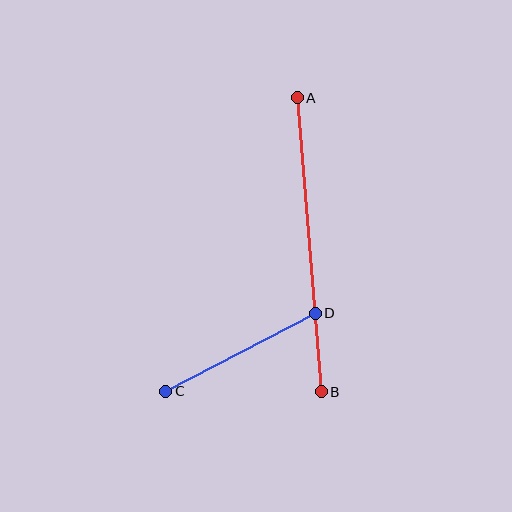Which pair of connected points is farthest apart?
Points A and B are farthest apart.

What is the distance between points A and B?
The distance is approximately 295 pixels.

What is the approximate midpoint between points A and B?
The midpoint is at approximately (309, 245) pixels.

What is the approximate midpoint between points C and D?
The midpoint is at approximately (241, 352) pixels.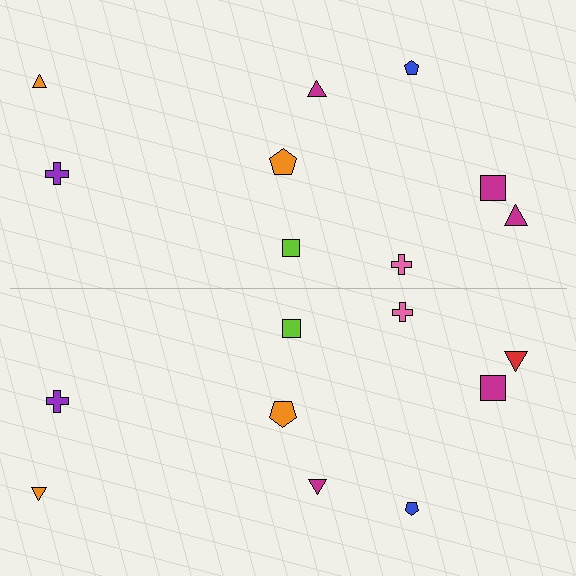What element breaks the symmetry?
The red triangle on the bottom side breaks the symmetry — its mirror counterpart is magenta.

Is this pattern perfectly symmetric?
No, the pattern is not perfectly symmetric. The red triangle on the bottom side breaks the symmetry — its mirror counterpart is magenta.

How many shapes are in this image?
There are 18 shapes in this image.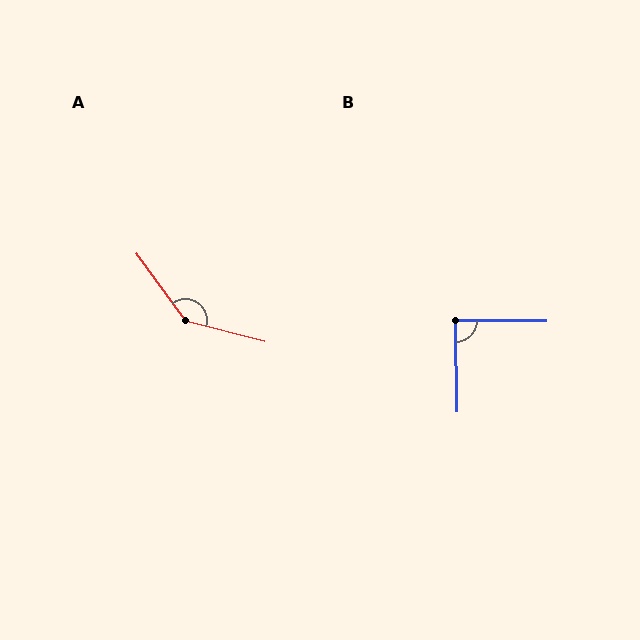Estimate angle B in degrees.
Approximately 88 degrees.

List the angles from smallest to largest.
B (88°), A (140°).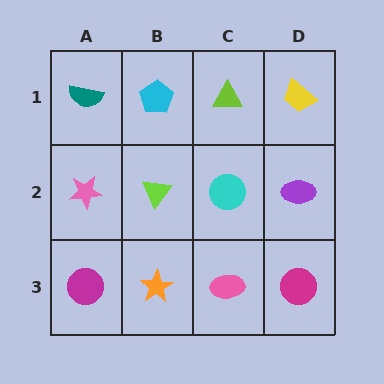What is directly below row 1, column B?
A lime triangle.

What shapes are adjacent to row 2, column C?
A lime triangle (row 1, column C), a pink ellipse (row 3, column C), a lime triangle (row 2, column B), a purple ellipse (row 2, column D).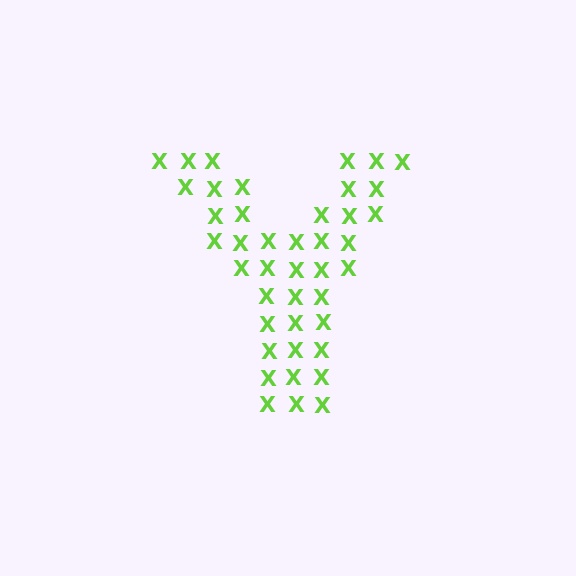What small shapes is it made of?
It is made of small letter X's.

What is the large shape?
The large shape is the letter Y.